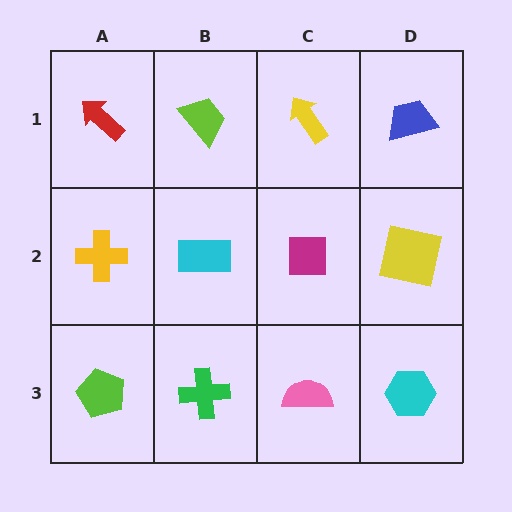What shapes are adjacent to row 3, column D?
A yellow square (row 2, column D), a pink semicircle (row 3, column C).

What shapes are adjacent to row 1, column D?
A yellow square (row 2, column D), a yellow arrow (row 1, column C).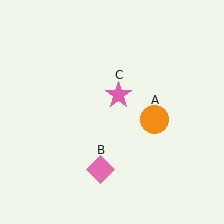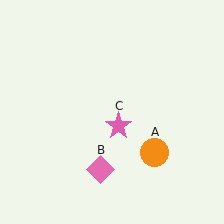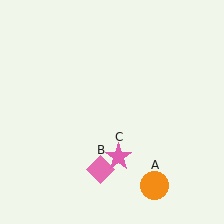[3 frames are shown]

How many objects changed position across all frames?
2 objects changed position: orange circle (object A), pink star (object C).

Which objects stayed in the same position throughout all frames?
Pink diamond (object B) remained stationary.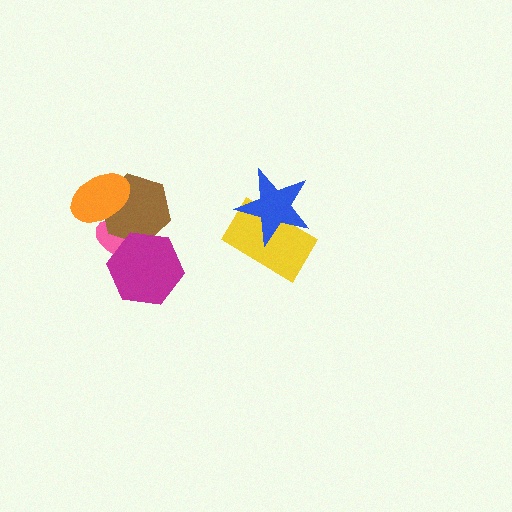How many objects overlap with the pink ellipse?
3 objects overlap with the pink ellipse.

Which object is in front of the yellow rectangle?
The blue star is in front of the yellow rectangle.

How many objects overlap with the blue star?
1 object overlaps with the blue star.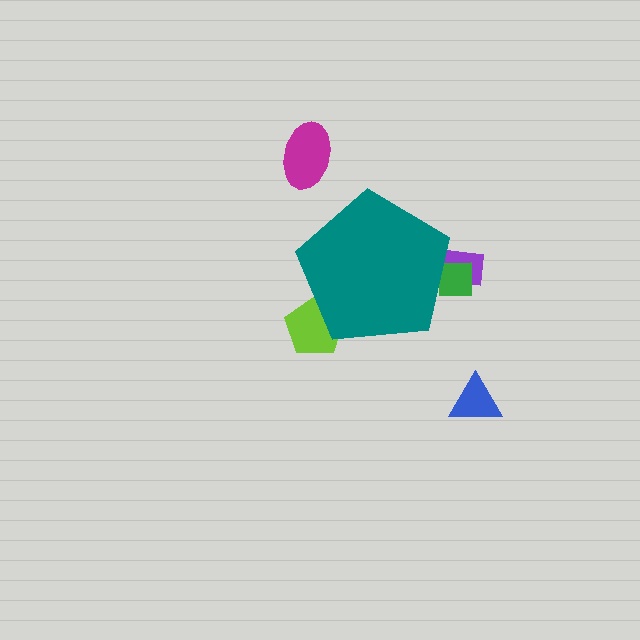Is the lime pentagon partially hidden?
Yes, the lime pentagon is partially hidden behind the teal pentagon.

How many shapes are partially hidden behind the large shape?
3 shapes are partially hidden.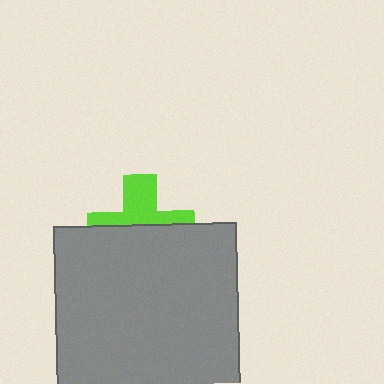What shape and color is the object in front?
The object in front is a gray square.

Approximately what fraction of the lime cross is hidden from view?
Roughly 56% of the lime cross is hidden behind the gray square.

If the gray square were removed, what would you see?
You would see the complete lime cross.